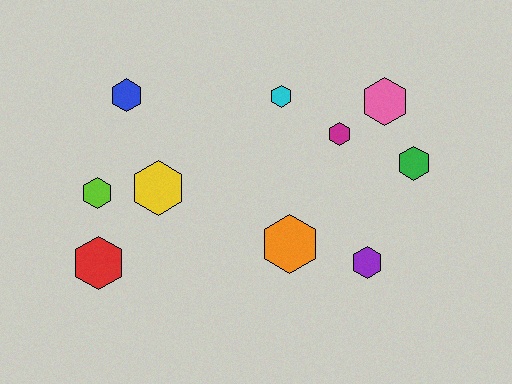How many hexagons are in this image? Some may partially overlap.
There are 10 hexagons.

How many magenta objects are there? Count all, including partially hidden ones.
There is 1 magenta object.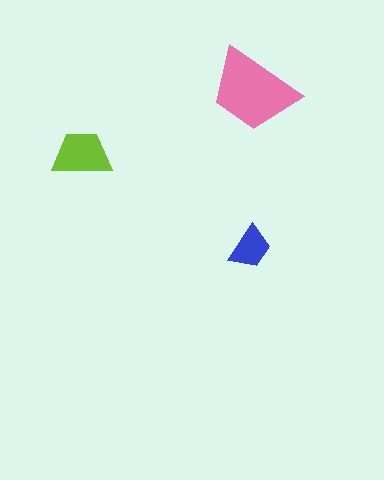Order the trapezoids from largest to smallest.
the pink one, the lime one, the blue one.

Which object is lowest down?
The blue trapezoid is bottommost.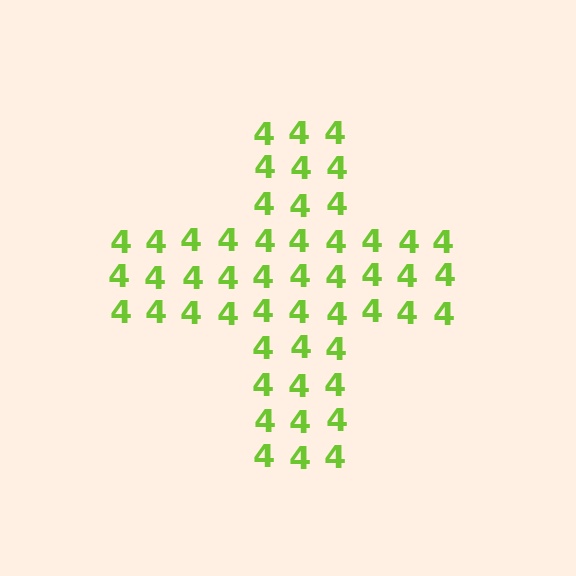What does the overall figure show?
The overall figure shows a cross.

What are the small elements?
The small elements are digit 4's.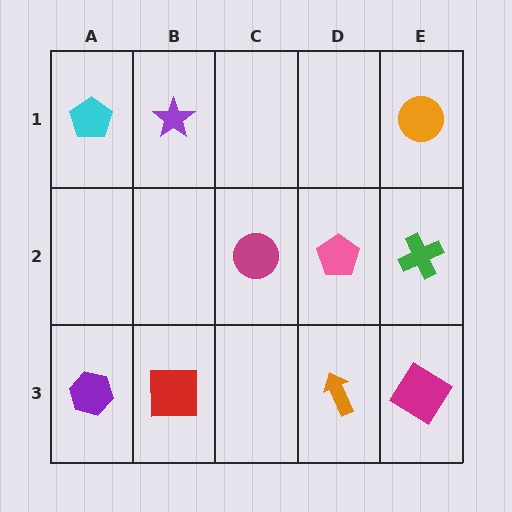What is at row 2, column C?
A magenta circle.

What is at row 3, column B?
A red square.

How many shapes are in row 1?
3 shapes.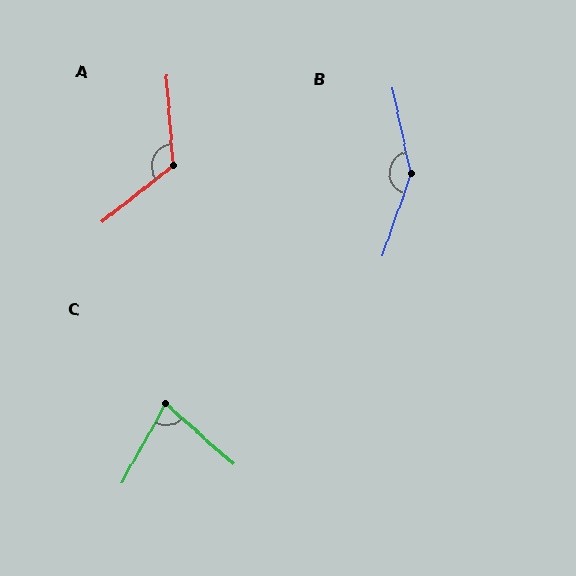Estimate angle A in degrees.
Approximately 124 degrees.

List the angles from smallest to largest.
C (77°), A (124°), B (148°).